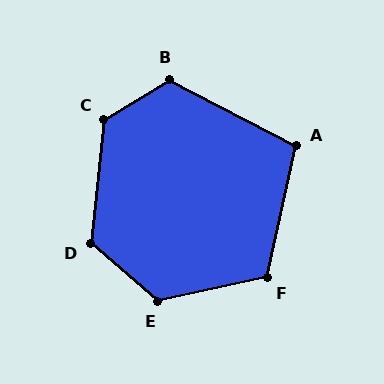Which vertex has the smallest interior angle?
A, at approximately 105 degrees.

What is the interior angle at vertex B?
Approximately 122 degrees (obtuse).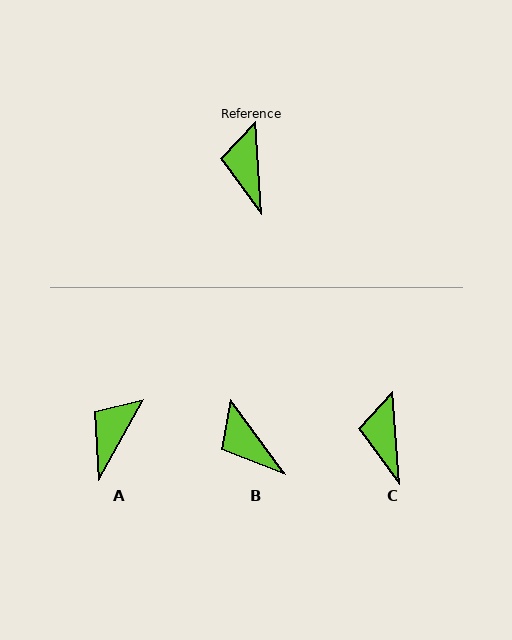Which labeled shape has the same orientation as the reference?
C.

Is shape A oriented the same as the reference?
No, it is off by about 33 degrees.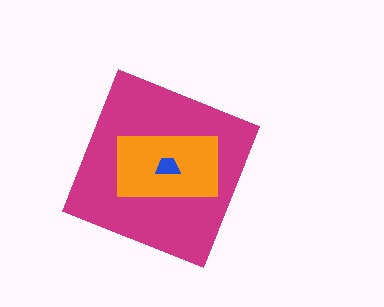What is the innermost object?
The blue trapezoid.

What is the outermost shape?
The magenta diamond.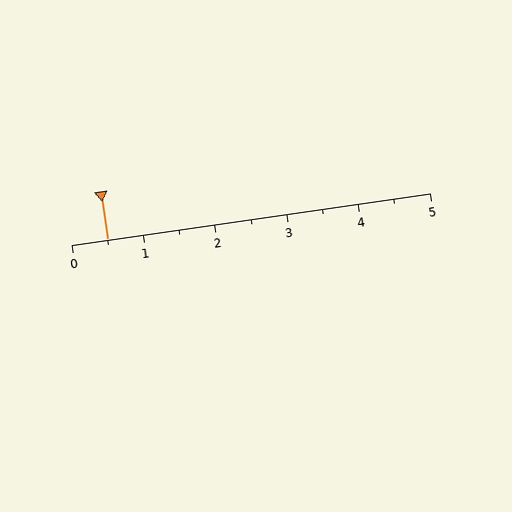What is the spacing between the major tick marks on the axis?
The major ticks are spaced 1 apart.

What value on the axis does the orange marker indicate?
The marker indicates approximately 0.5.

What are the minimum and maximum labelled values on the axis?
The axis runs from 0 to 5.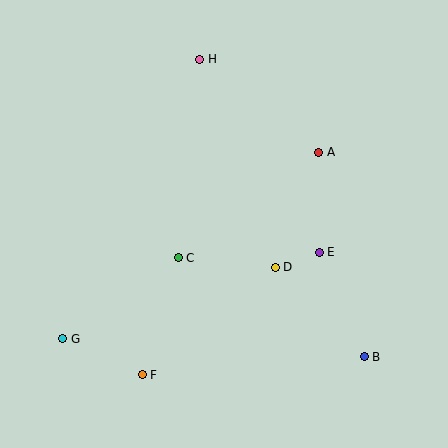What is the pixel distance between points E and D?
The distance between E and D is 46 pixels.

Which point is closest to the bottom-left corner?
Point G is closest to the bottom-left corner.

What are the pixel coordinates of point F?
Point F is at (142, 375).